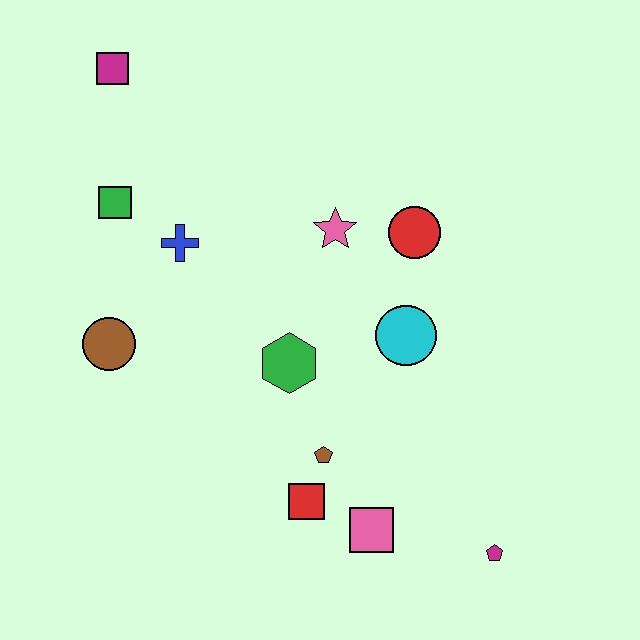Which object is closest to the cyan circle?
The red circle is closest to the cyan circle.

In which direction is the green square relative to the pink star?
The green square is to the left of the pink star.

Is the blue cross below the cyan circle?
No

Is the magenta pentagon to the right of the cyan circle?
Yes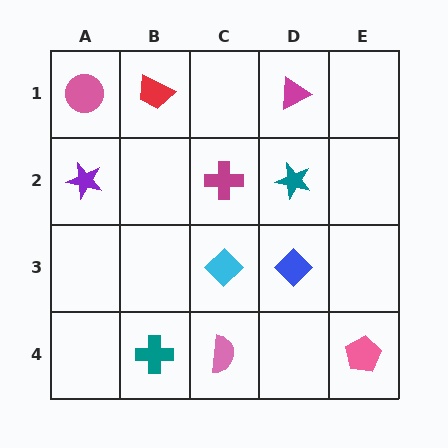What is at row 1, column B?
A red trapezoid.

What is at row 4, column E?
A pink pentagon.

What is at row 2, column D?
A teal star.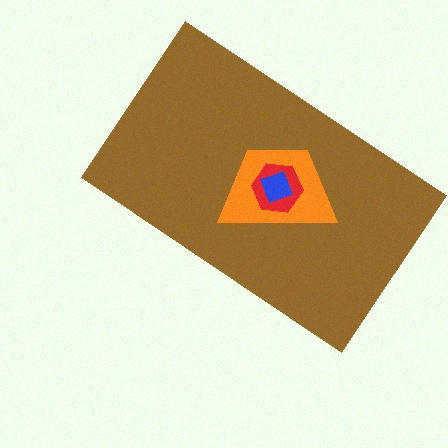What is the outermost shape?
The brown rectangle.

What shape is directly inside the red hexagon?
The blue diamond.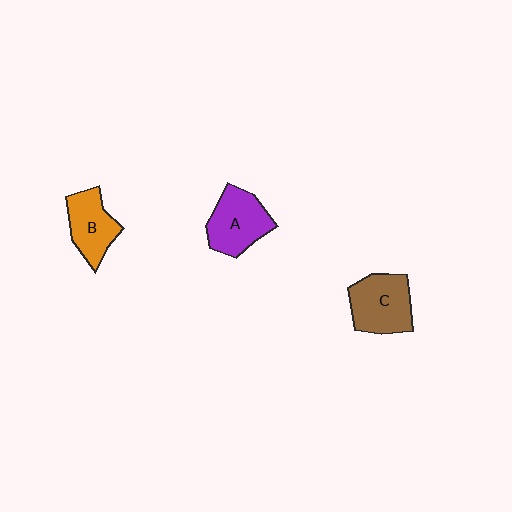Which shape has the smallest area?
Shape B (orange).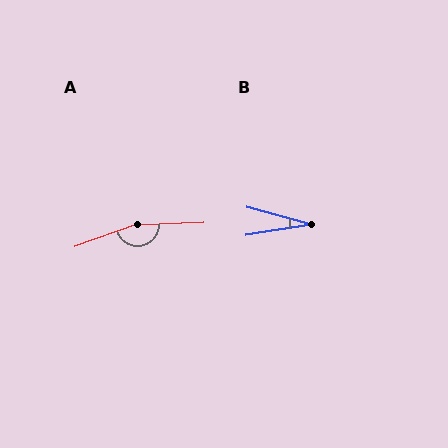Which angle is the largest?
A, at approximately 163 degrees.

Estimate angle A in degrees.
Approximately 163 degrees.